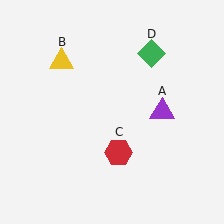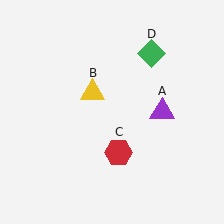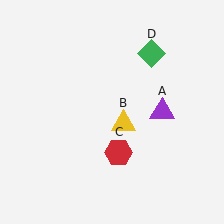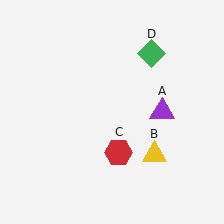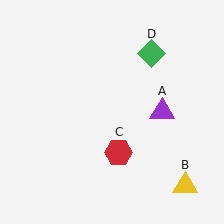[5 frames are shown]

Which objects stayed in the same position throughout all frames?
Purple triangle (object A) and red hexagon (object C) and green diamond (object D) remained stationary.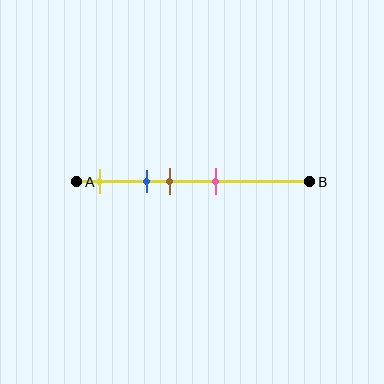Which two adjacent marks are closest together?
The blue and brown marks are the closest adjacent pair.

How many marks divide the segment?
There are 4 marks dividing the segment.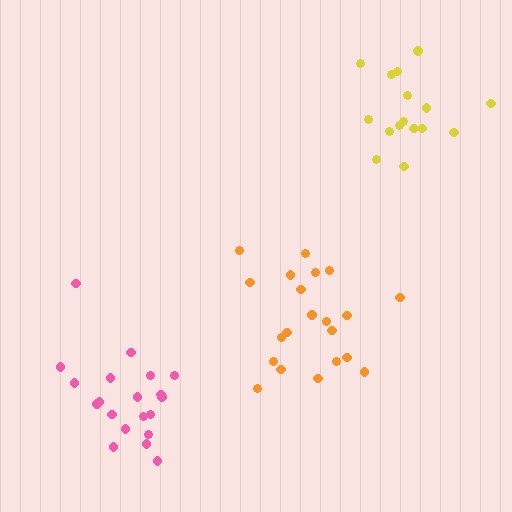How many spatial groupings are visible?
There are 3 spatial groupings.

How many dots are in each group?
Group 1: 21 dots, Group 2: 16 dots, Group 3: 20 dots (57 total).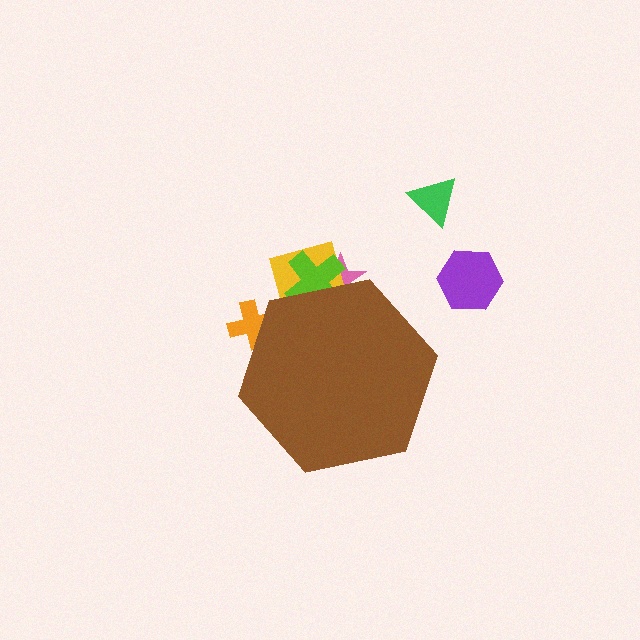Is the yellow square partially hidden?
Yes, the yellow square is partially hidden behind the brown hexagon.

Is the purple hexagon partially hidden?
No, the purple hexagon is fully visible.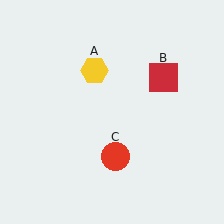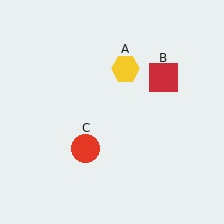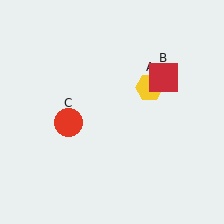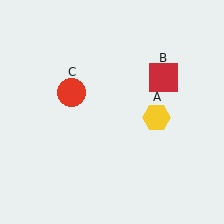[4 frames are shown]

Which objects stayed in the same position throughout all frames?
Red square (object B) remained stationary.